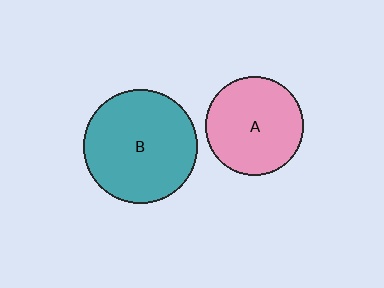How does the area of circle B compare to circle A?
Approximately 1.3 times.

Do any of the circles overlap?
No, none of the circles overlap.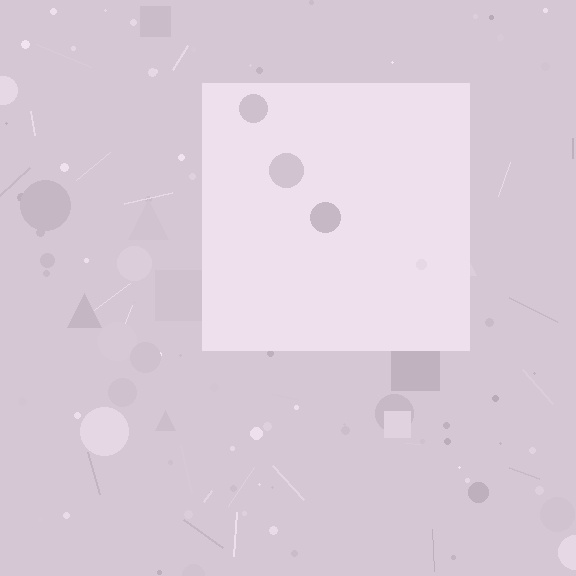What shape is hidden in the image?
A square is hidden in the image.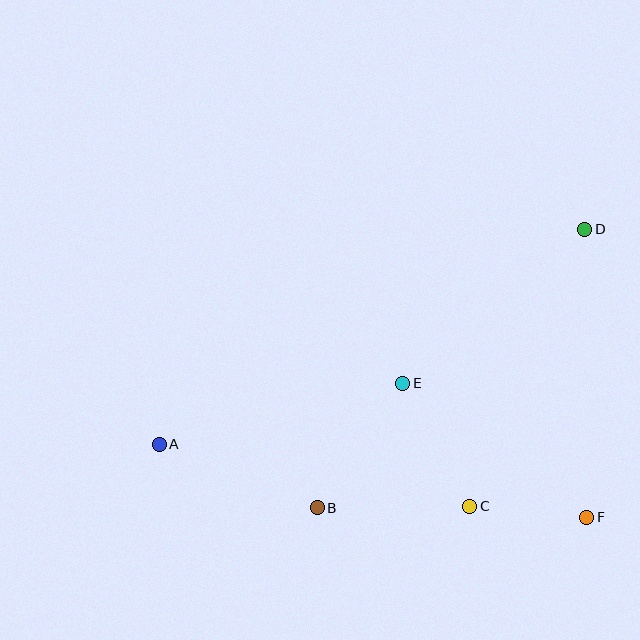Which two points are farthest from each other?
Points A and D are farthest from each other.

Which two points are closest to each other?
Points C and F are closest to each other.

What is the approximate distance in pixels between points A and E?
The distance between A and E is approximately 251 pixels.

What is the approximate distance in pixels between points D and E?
The distance between D and E is approximately 239 pixels.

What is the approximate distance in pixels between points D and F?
The distance between D and F is approximately 288 pixels.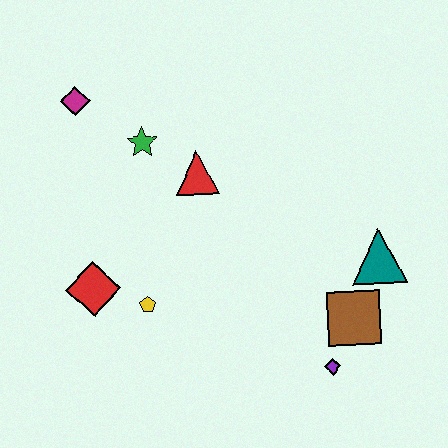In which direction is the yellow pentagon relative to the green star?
The yellow pentagon is below the green star.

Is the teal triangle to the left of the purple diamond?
No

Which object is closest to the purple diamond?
The brown square is closest to the purple diamond.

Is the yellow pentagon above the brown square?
Yes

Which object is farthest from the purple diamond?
The magenta diamond is farthest from the purple diamond.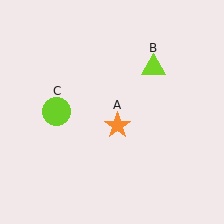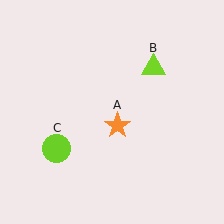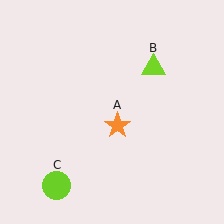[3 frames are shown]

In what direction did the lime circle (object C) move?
The lime circle (object C) moved down.